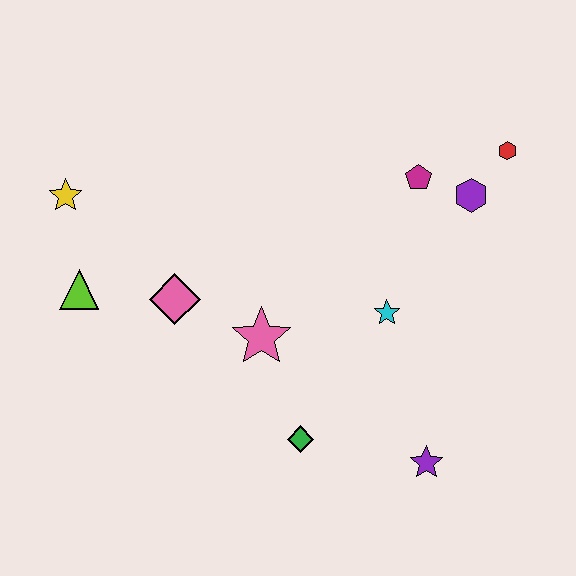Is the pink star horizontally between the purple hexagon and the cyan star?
No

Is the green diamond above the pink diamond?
No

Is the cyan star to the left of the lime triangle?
No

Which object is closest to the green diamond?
The pink star is closest to the green diamond.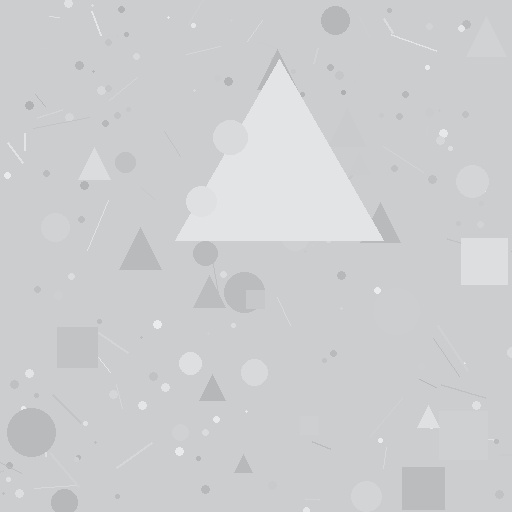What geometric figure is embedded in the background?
A triangle is embedded in the background.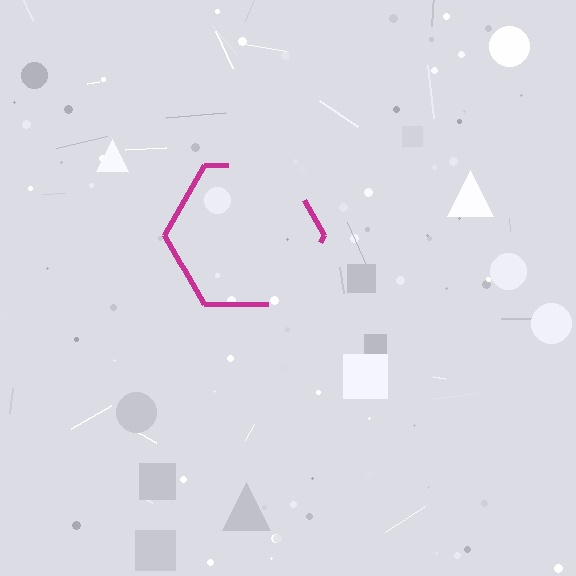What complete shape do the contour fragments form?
The contour fragments form a hexagon.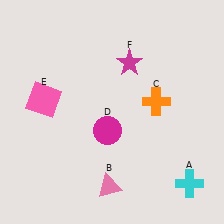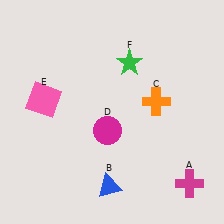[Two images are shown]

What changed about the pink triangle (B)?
In Image 1, B is pink. In Image 2, it changed to blue.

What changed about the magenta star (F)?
In Image 1, F is magenta. In Image 2, it changed to green.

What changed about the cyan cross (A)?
In Image 1, A is cyan. In Image 2, it changed to magenta.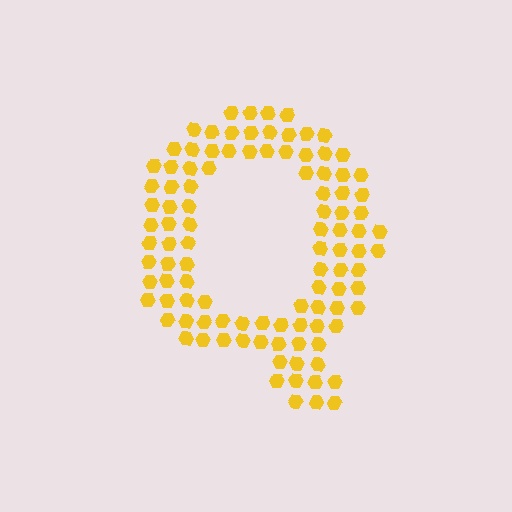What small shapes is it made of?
It is made of small hexagons.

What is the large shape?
The large shape is the letter Q.